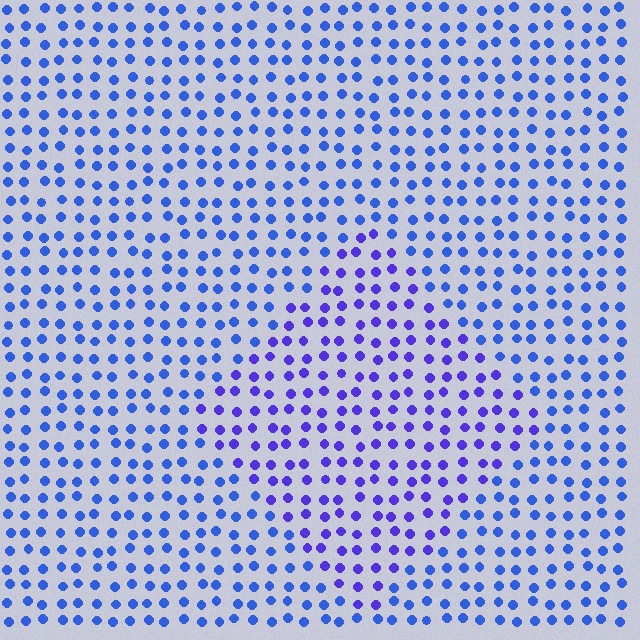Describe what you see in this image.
The image is filled with small blue elements in a uniform arrangement. A diamond-shaped region is visible where the elements are tinted to a slightly different hue, forming a subtle color boundary.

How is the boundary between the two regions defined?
The boundary is defined purely by a slight shift in hue (about 28 degrees). Spacing, size, and orientation are identical on both sides.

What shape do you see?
I see a diamond.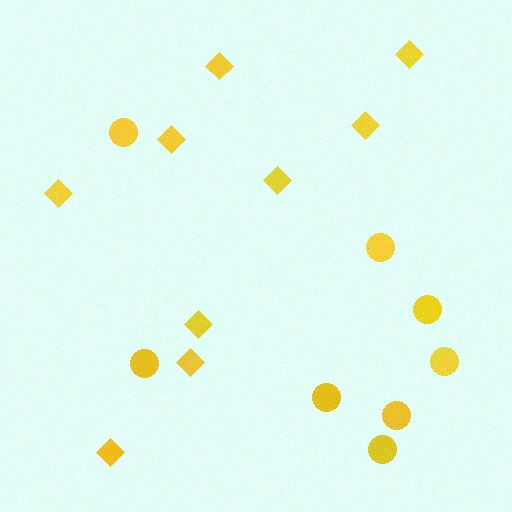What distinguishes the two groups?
There are 2 groups: one group of circles (8) and one group of diamonds (9).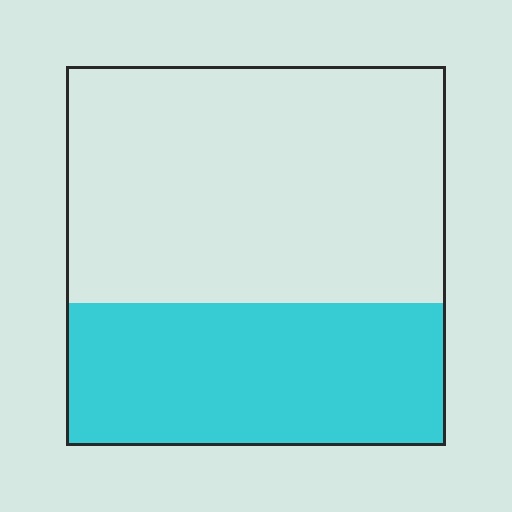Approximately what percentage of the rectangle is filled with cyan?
Approximately 40%.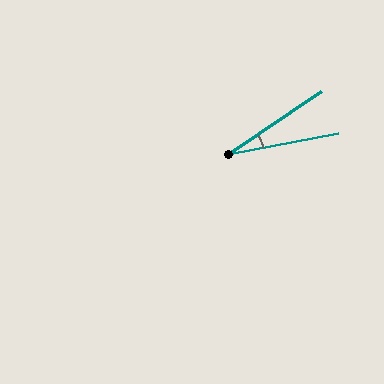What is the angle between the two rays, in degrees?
Approximately 23 degrees.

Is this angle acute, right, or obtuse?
It is acute.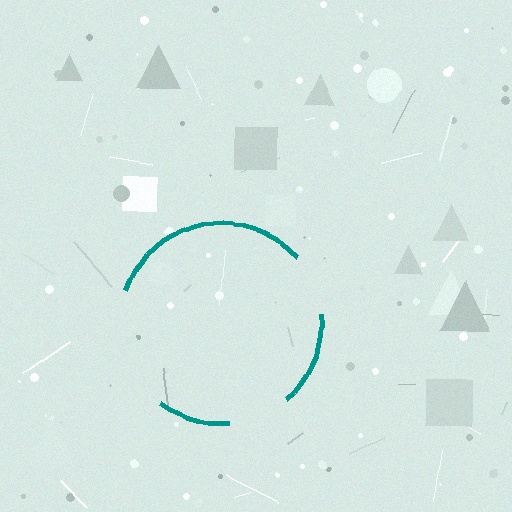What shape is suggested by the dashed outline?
The dashed outline suggests a circle.